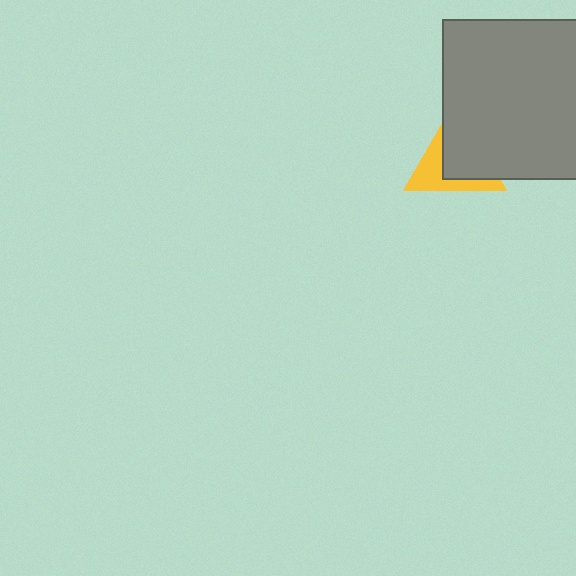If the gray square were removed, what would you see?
You would see the complete yellow triangle.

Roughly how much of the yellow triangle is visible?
A small part of it is visible (roughly 43%).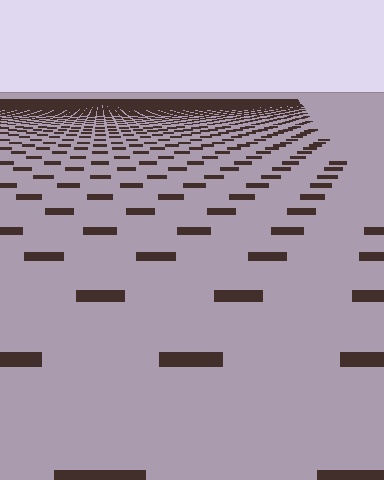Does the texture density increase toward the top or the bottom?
Density increases toward the top.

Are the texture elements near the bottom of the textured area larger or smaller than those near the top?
Larger. Near the bottom, elements are closer to the viewer and appear at a bigger on-screen size.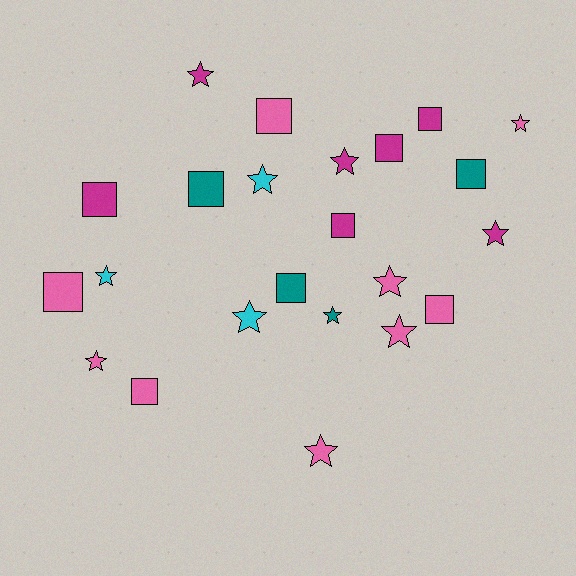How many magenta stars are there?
There are 3 magenta stars.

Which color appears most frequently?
Pink, with 9 objects.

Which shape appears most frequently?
Star, with 12 objects.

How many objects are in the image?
There are 23 objects.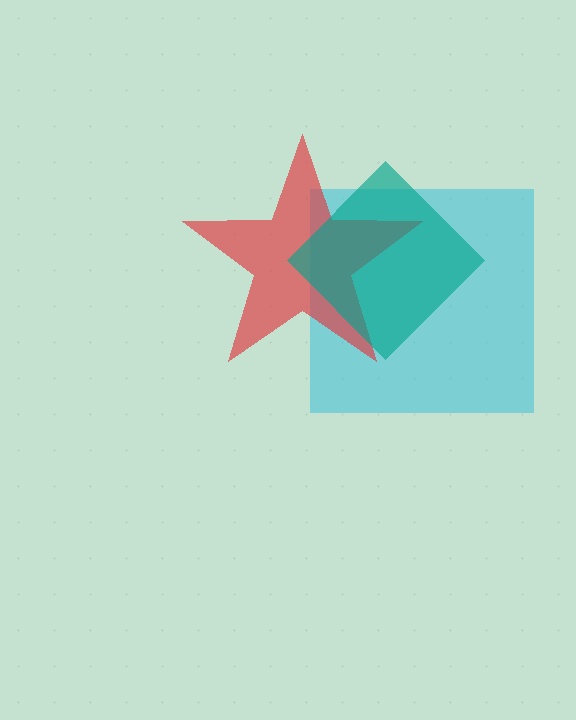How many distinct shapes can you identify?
There are 3 distinct shapes: a cyan square, a red star, a teal diamond.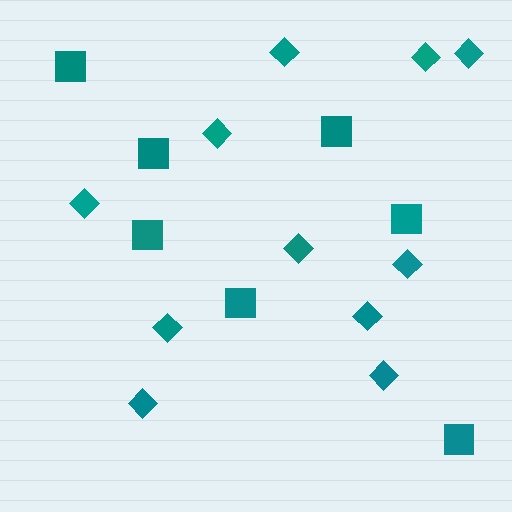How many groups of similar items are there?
There are 2 groups: one group of diamonds (11) and one group of squares (7).